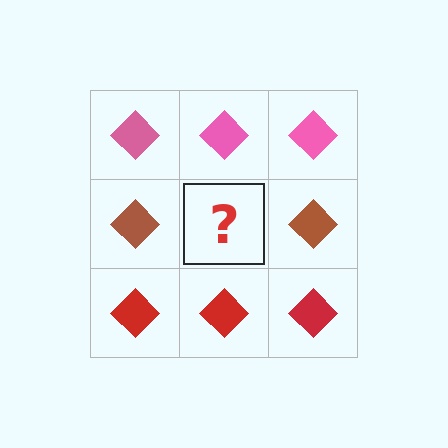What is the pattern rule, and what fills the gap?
The rule is that each row has a consistent color. The gap should be filled with a brown diamond.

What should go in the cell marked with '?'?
The missing cell should contain a brown diamond.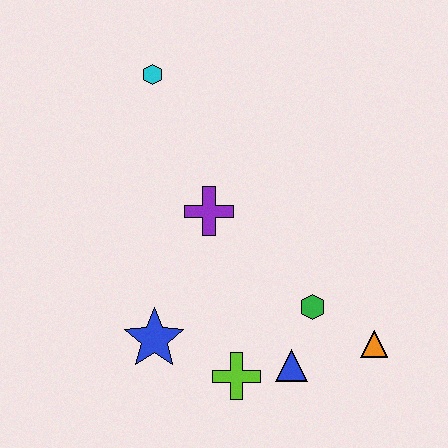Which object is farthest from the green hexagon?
The cyan hexagon is farthest from the green hexagon.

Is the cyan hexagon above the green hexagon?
Yes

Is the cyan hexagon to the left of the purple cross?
Yes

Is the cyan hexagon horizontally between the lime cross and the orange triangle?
No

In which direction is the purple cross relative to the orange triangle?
The purple cross is to the left of the orange triangle.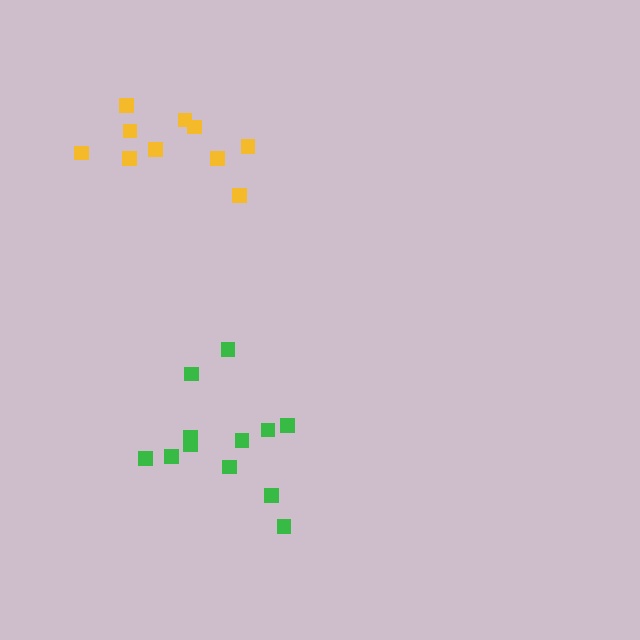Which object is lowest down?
The green cluster is bottommost.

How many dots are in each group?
Group 1: 12 dots, Group 2: 10 dots (22 total).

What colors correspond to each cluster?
The clusters are colored: green, yellow.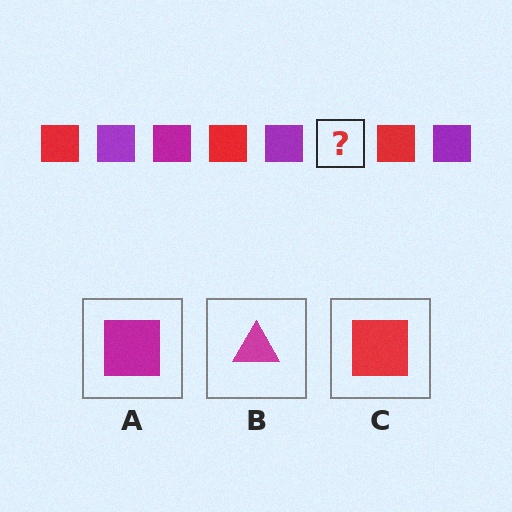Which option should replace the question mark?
Option A.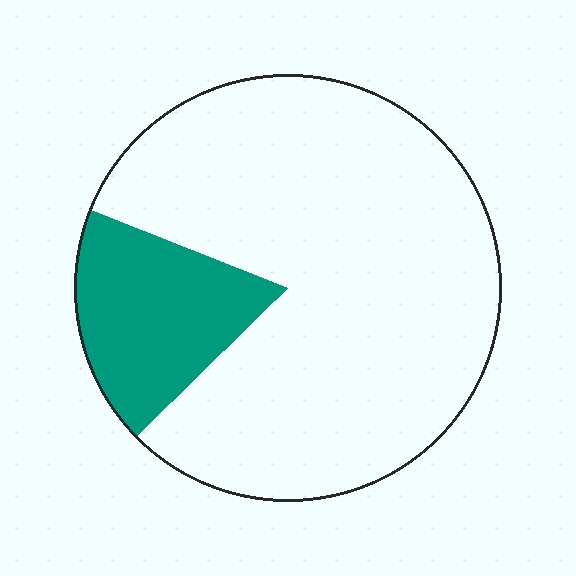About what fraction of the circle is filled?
About one fifth (1/5).